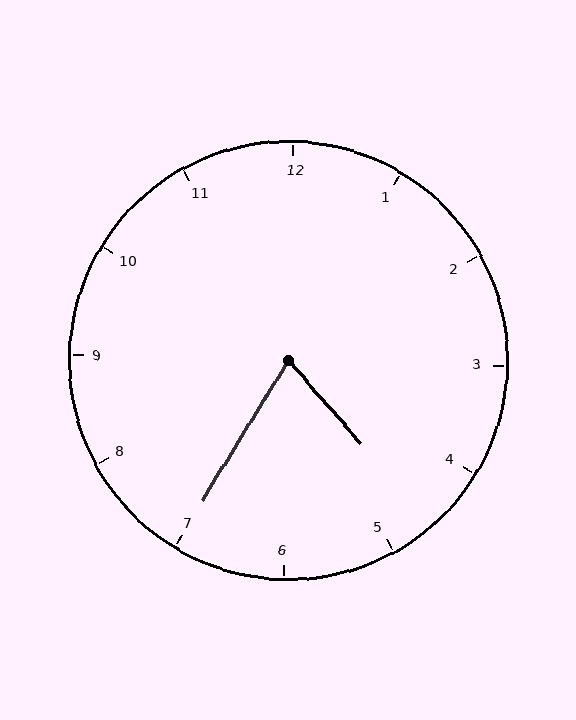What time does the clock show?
4:35.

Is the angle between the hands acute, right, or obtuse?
It is acute.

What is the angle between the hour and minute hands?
Approximately 72 degrees.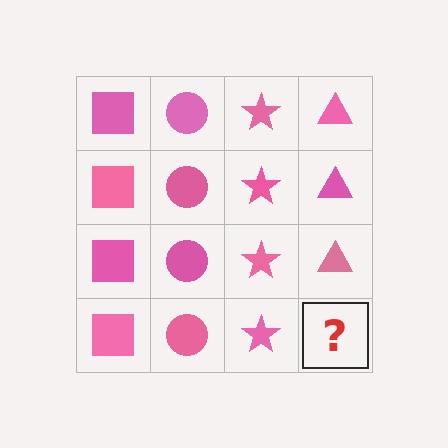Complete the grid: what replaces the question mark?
The question mark should be replaced with a pink triangle.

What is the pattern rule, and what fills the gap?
The rule is that each column has a consistent shape. The gap should be filled with a pink triangle.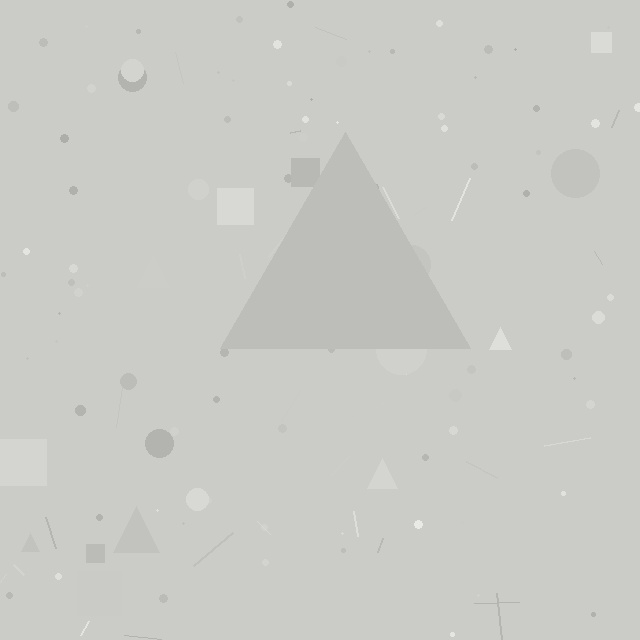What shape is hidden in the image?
A triangle is hidden in the image.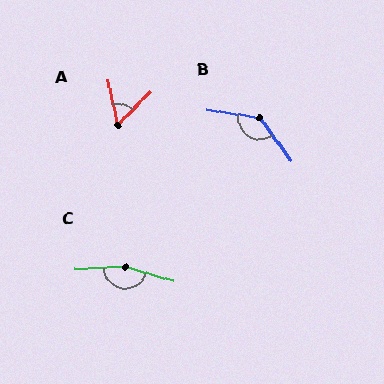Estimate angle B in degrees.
Approximately 135 degrees.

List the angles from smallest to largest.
A (57°), B (135°), C (162°).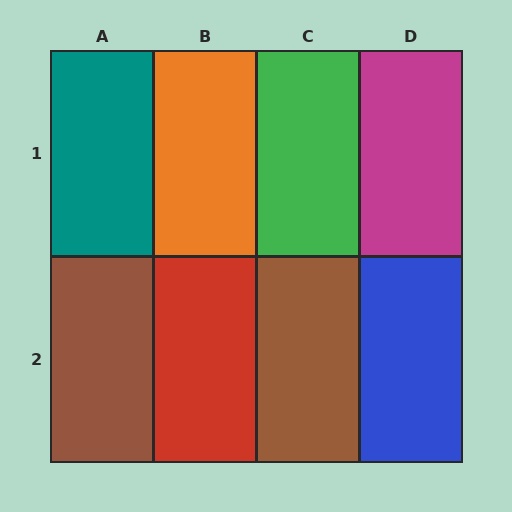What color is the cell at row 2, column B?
Red.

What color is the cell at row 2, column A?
Brown.